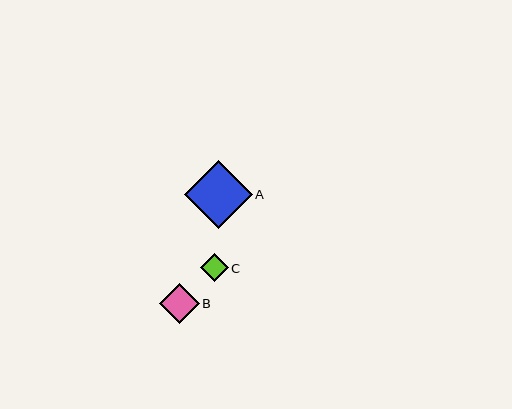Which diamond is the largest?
Diamond A is the largest with a size of approximately 68 pixels.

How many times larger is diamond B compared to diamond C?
Diamond B is approximately 1.4 times the size of diamond C.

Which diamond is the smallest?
Diamond C is the smallest with a size of approximately 28 pixels.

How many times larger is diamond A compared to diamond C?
Diamond A is approximately 2.4 times the size of diamond C.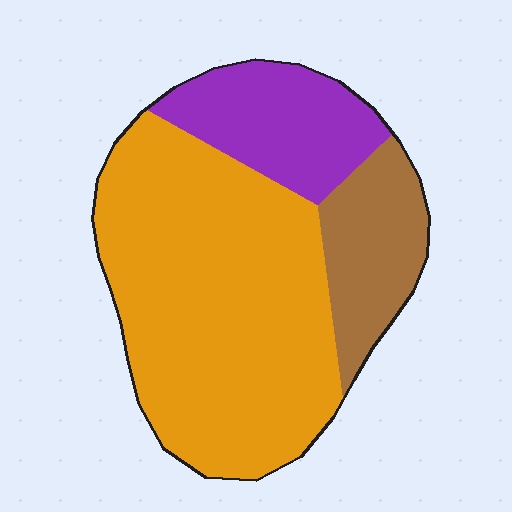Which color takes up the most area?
Orange, at roughly 65%.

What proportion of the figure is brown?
Brown covers 17% of the figure.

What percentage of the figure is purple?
Purple covers 19% of the figure.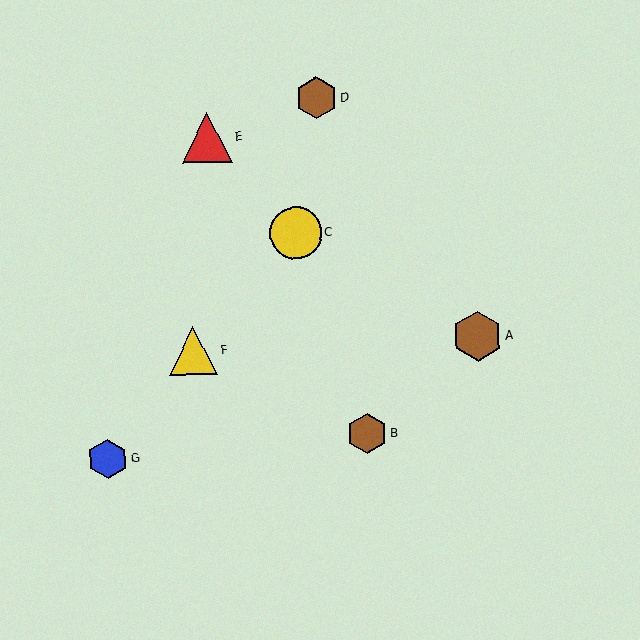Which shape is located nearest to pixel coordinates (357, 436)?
The brown hexagon (labeled B) at (367, 434) is nearest to that location.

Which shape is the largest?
The yellow circle (labeled C) is the largest.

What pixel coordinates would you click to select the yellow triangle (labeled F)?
Click at (193, 351) to select the yellow triangle F.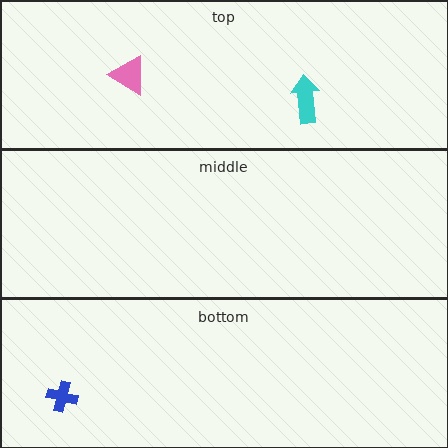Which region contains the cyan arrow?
The top region.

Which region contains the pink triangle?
The top region.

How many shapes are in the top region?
2.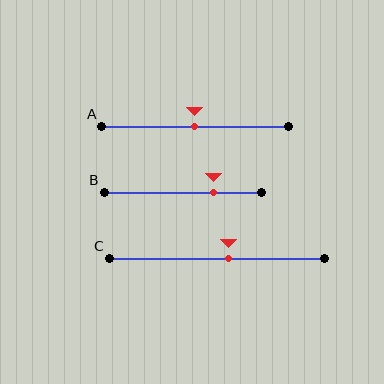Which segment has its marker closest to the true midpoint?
Segment A has its marker closest to the true midpoint.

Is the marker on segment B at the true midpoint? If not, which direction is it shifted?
No, the marker on segment B is shifted to the right by about 19% of the segment length.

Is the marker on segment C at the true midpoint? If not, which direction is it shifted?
No, the marker on segment C is shifted to the right by about 6% of the segment length.